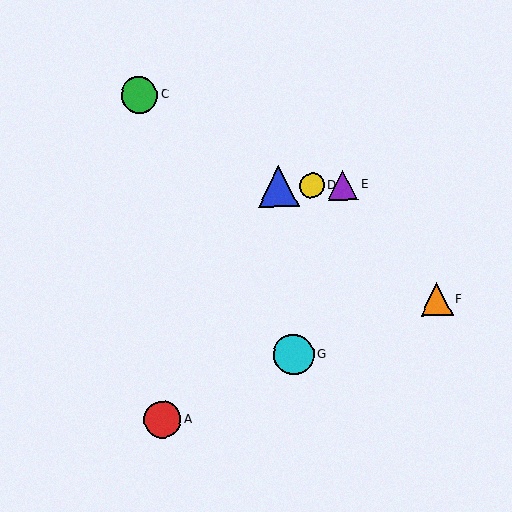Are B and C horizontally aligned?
No, B is at y≈187 and C is at y≈95.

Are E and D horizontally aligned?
Yes, both are at y≈185.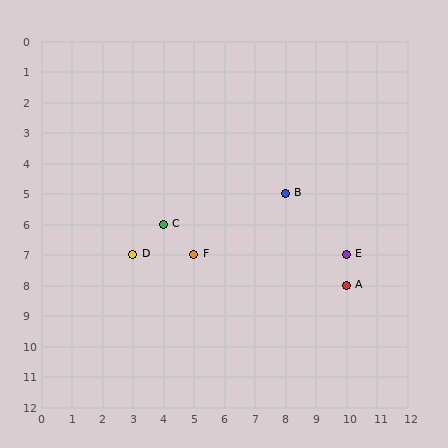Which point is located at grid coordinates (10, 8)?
Point A is at (10, 8).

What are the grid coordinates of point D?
Point D is at grid coordinates (3, 7).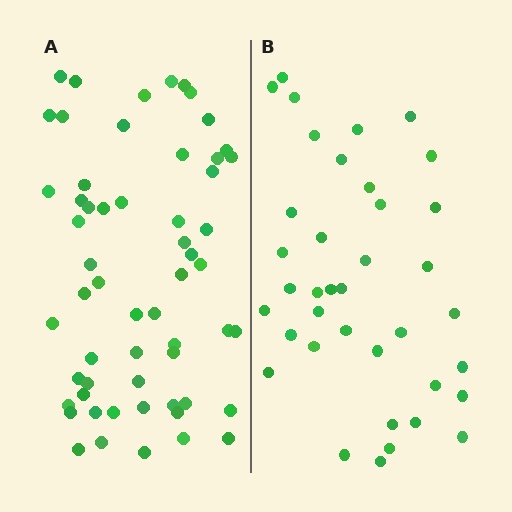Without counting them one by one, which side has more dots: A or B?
Region A (the left region) has more dots.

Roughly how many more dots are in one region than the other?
Region A has approximately 20 more dots than region B.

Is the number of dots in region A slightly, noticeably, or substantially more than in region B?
Region A has substantially more. The ratio is roughly 1.5 to 1.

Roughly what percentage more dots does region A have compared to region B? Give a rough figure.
About 55% more.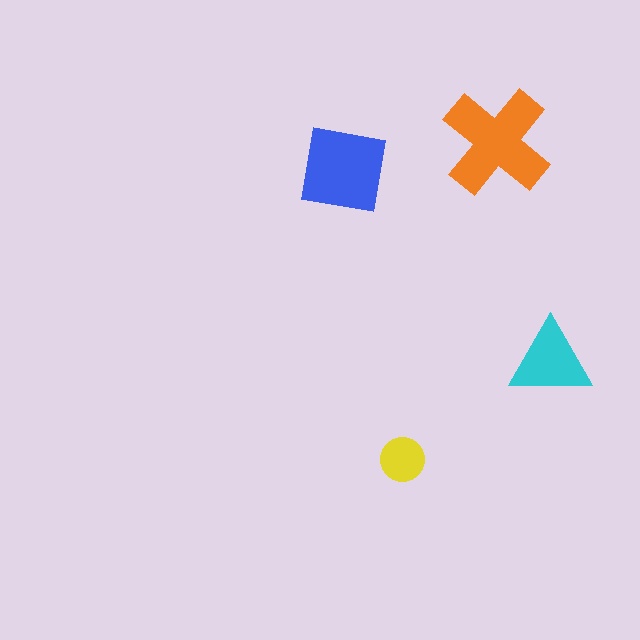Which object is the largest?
The orange cross.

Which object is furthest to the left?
The blue square is leftmost.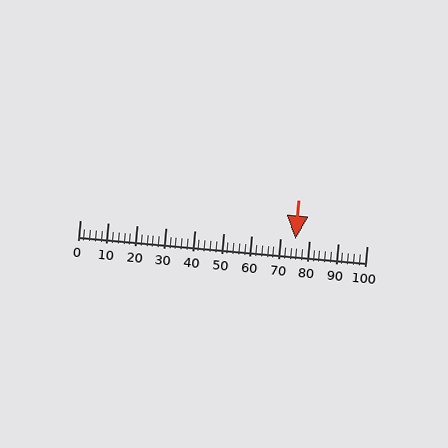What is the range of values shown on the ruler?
The ruler shows values from 0 to 100.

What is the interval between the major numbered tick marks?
The major tick marks are spaced 10 units apart.